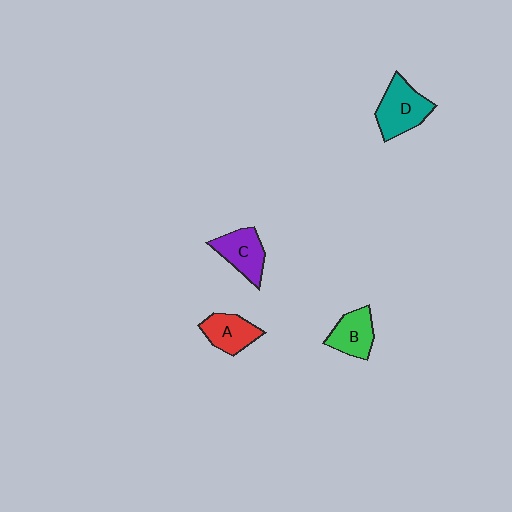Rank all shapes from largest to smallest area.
From largest to smallest: D (teal), C (purple), B (green), A (red).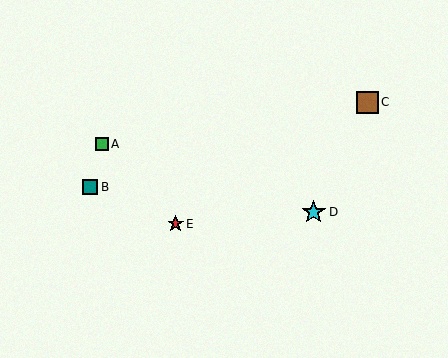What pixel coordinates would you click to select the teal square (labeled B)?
Click at (90, 187) to select the teal square B.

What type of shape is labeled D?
Shape D is a cyan star.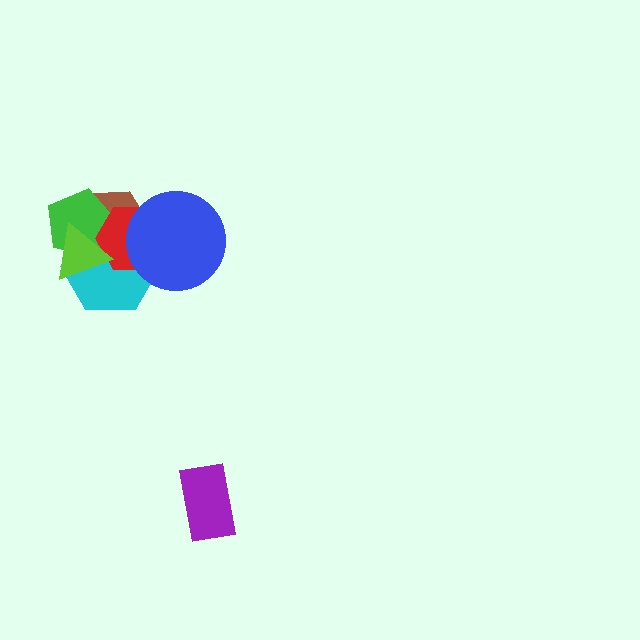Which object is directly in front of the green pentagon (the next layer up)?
The red hexagon is directly in front of the green pentagon.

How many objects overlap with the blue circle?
3 objects overlap with the blue circle.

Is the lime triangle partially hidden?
No, no other shape covers it.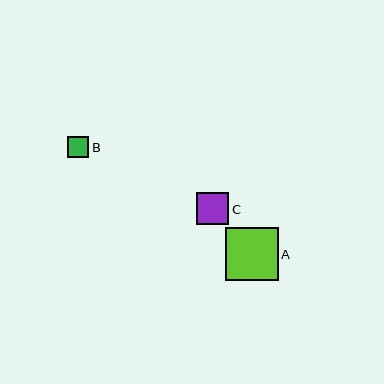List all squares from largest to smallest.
From largest to smallest: A, C, B.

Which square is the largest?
Square A is the largest with a size of approximately 53 pixels.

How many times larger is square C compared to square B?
Square C is approximately 1.6 times the size of square B.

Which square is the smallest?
Square B is the smallest with a size of approximately 21 pixels.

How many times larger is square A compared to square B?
Square A is approximately 2.5 times the size of square B.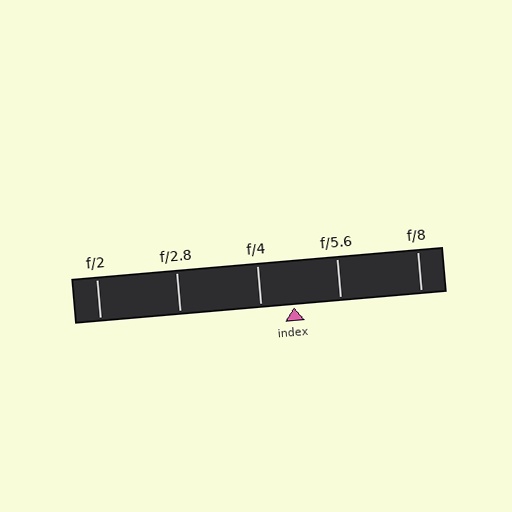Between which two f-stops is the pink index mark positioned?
The index mark is between f/4 and f/5.6.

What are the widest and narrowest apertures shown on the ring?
The widest aperture shown is f/2 and the narrowest is f/8.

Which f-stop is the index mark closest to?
The index mark is closest to f/4.